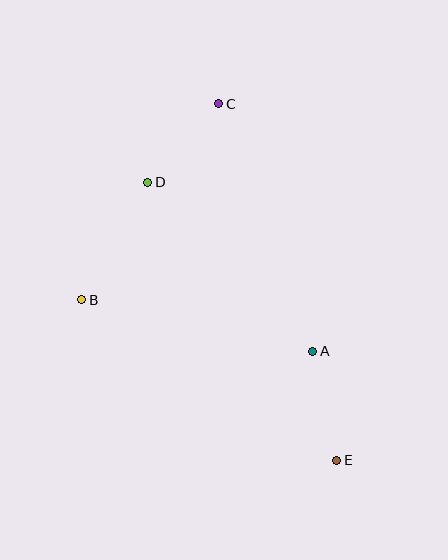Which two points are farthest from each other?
Points C and E are farthest from each other.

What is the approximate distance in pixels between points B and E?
The distance between B and E is approximately 302 pixels.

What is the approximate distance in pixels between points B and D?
The distance between B and D is approximately 135 pixels.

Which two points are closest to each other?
Points C and D are closest to each other.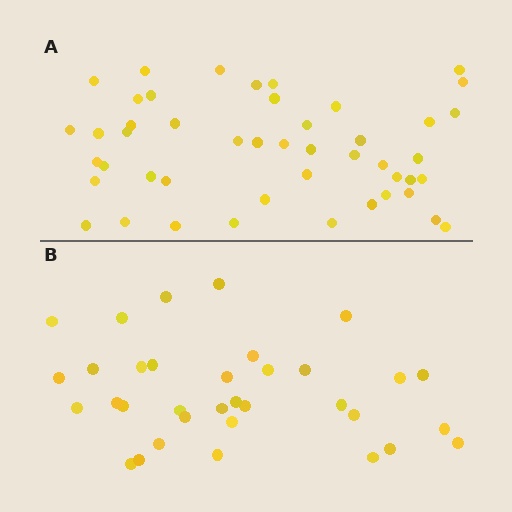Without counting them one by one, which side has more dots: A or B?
Region A (the top region) has more dots.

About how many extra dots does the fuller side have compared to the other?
Region A has approximately 15 more dots than region B.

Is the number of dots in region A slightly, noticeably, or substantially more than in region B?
Region A has noticeably more, but not dramatically so. The ratio is roughly 1.4 to 1.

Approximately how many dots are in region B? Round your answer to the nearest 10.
About 30 dots. (The exact count is 34, which rounds to 30.)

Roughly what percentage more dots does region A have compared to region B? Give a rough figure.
About 40% more.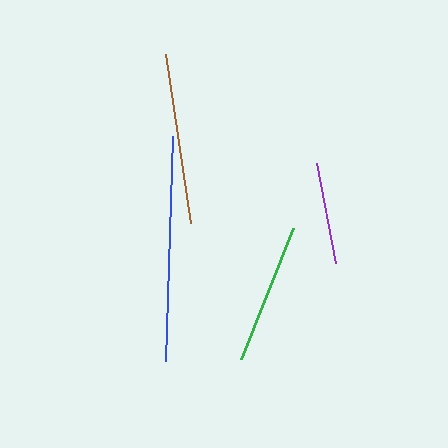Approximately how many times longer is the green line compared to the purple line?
The green line is approximately 1.4 times the length of the purple line.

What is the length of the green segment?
The green segment is approximately 141 pixels long.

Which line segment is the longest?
The blue line is the longest at approximately 225 pixels.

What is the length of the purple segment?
The purple segment is approximately 102 pixels long.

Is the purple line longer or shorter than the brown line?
The brown line is longer than the purple line.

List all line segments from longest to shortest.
From longest to shortest: blue, brown, green, purple.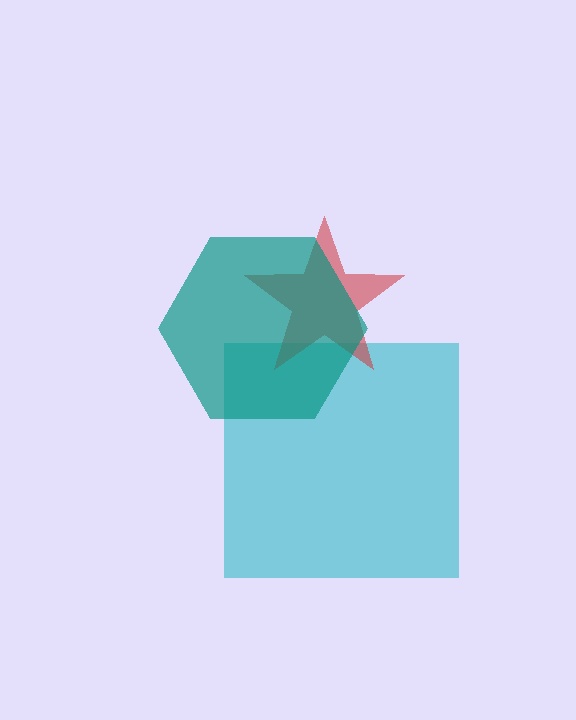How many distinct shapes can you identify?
There are 3 distinct shapes: a cyan square, a red star, a teal hexagon.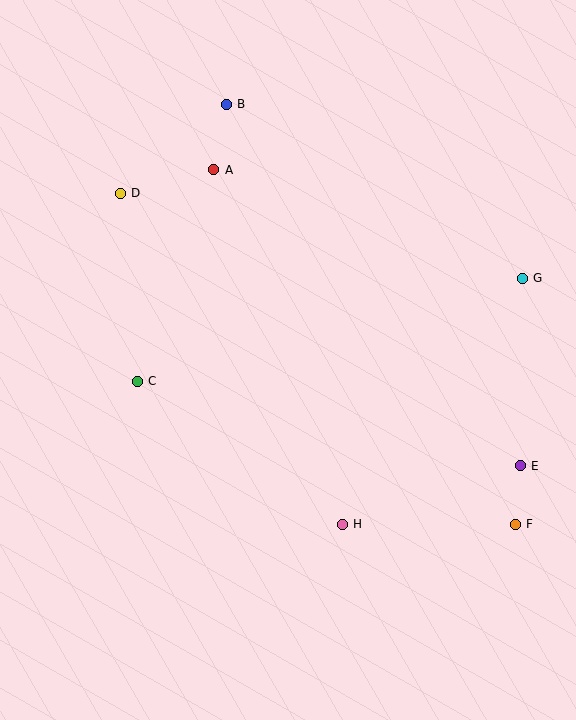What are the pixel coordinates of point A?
Point A is at (214, 170).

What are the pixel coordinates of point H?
Point H is at (342, 524).